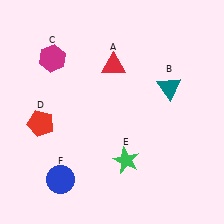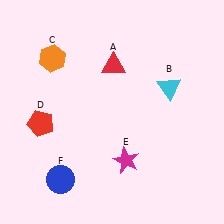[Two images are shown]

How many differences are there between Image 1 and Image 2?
There are 3 differences between the two images.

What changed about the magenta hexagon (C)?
In Image 1, C is magenta. In Image 2, it changed to orange.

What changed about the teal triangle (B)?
In Image 1, B is teal. In Image 2, it changed to cyan.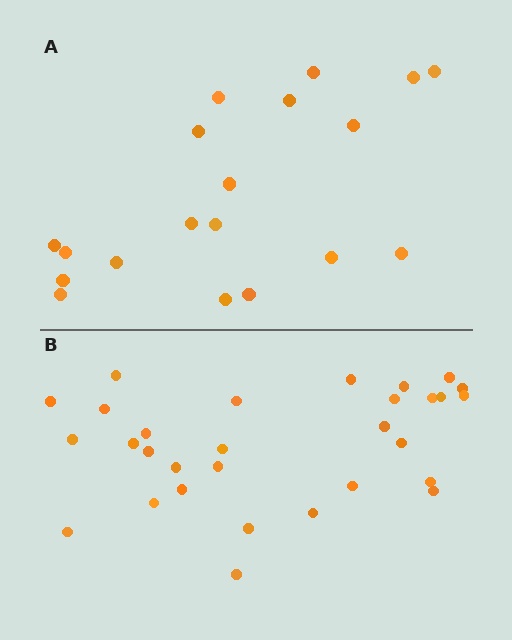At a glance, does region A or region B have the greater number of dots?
Region B (the bottom region) has more dots.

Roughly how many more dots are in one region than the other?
Region B has roughly 12 or so more dots than region A.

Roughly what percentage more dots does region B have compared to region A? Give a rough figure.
About 60% more.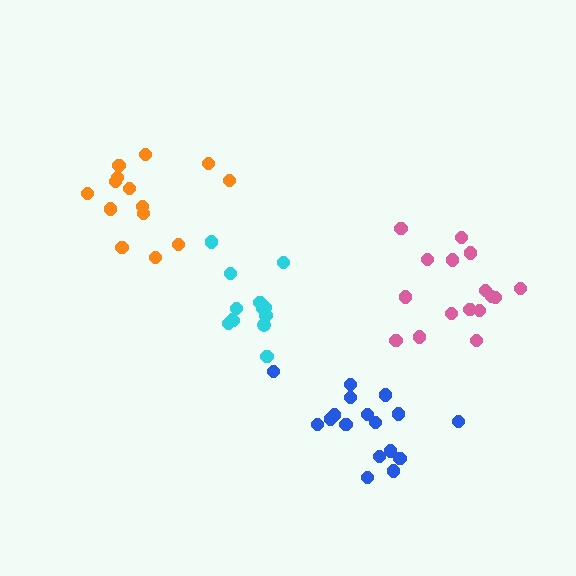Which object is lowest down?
The blue cluster is bottommost.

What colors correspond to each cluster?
The clusters are colored: blue, orange, pink, cyan.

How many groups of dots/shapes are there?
There are 4 groups.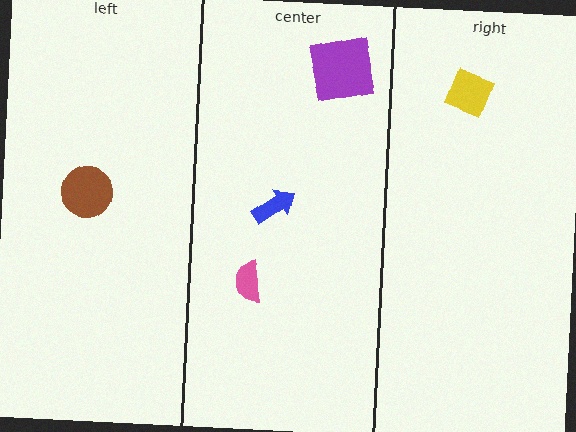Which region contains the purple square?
The center region.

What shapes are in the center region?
The pink semicircle, the blue arrow, the purple square.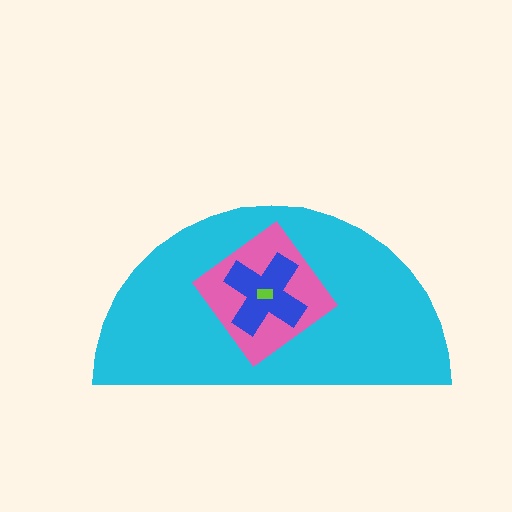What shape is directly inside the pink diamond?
The blue cross.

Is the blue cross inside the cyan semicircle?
Yes.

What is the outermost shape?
The cyan semicircle.